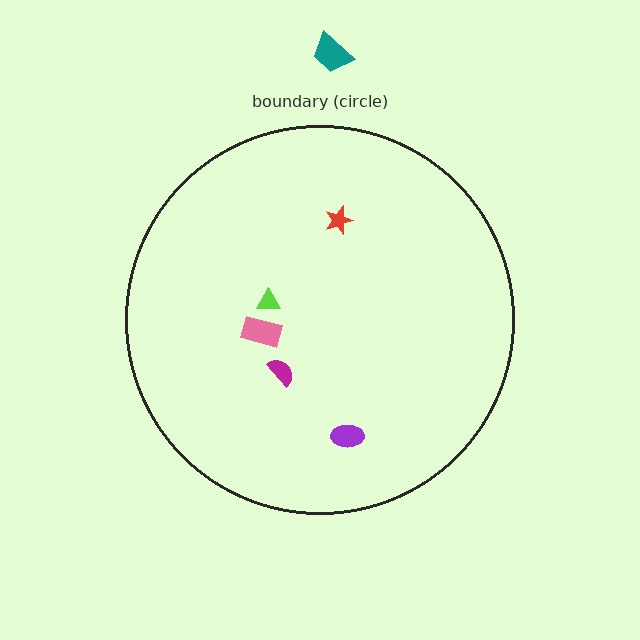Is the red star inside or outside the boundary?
Inside.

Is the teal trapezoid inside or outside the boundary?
Outside.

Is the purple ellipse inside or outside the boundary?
Inside.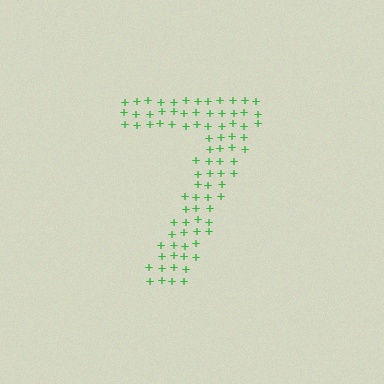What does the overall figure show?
The overall figure shows the digit 7.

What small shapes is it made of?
It is made of small plus signs.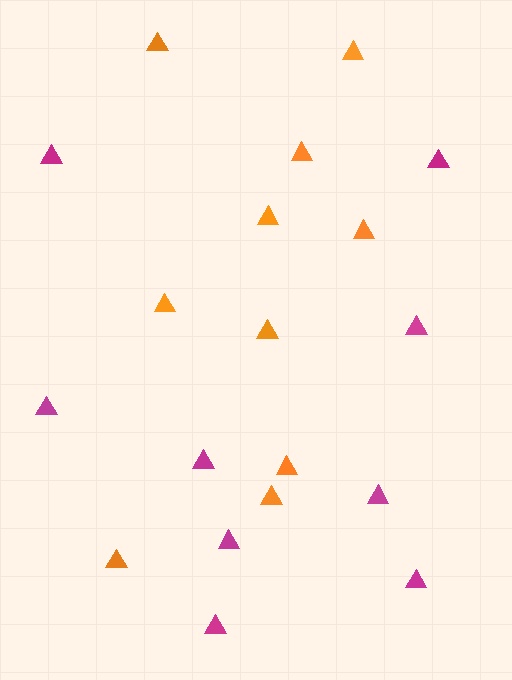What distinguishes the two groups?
There are 2 groups: one group of magenta triangles (9) and one group of orange triangles (10).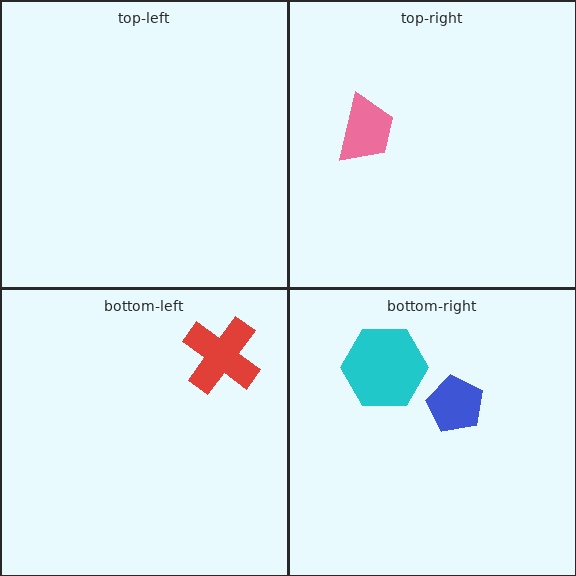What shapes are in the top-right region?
The pink trapezoid.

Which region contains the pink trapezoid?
The top-right region.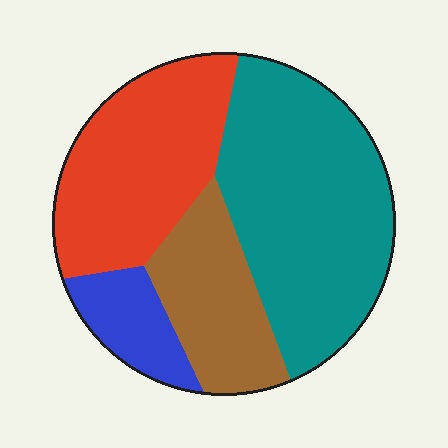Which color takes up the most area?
Teal, at roughly 40%.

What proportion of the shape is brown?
Brown covers about 20% of the shape.